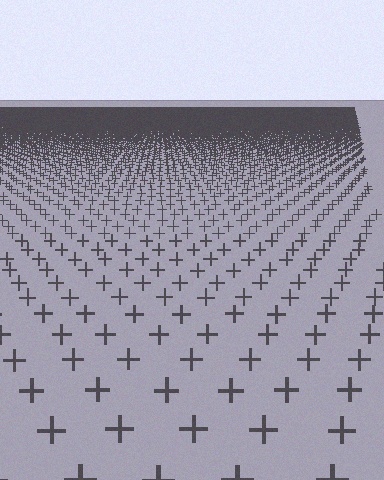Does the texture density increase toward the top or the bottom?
Density increases toward the top.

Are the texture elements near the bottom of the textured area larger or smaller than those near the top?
Larger. Near the bottom, elements are closer to the viewer and appear at a bigger on-screen size.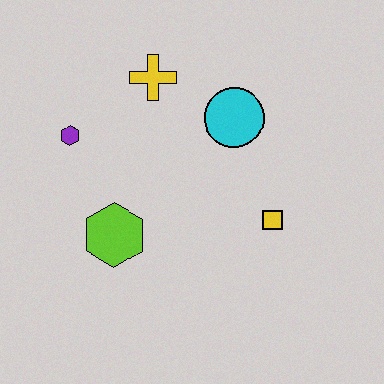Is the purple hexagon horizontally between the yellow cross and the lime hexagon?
No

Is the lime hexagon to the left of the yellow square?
Yes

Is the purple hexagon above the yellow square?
Yes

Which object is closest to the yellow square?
The cyan circle is closest to the yellow square.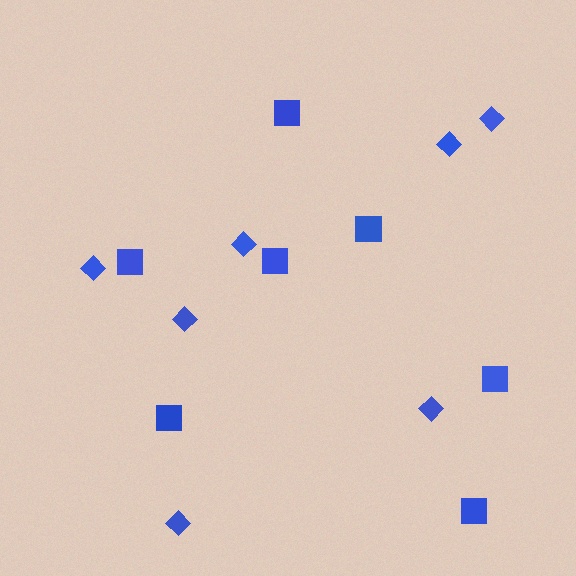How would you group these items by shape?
There are 2 groups: one group of squares (7) and one group of diamonds (7).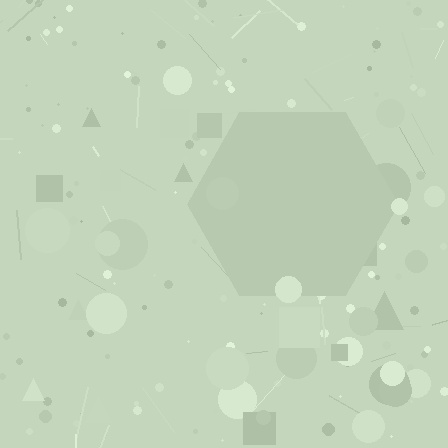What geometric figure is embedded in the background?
A hexagon is embedded in the background.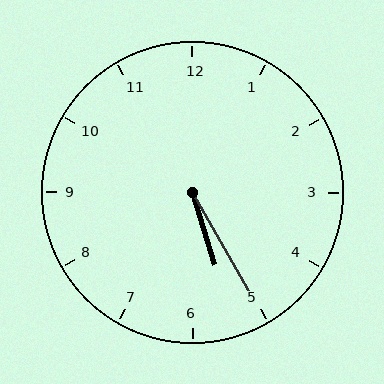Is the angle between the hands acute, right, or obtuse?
It is acute.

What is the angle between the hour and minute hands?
Approximately 12 degrees.